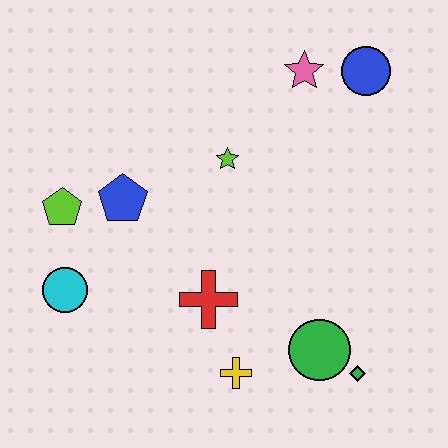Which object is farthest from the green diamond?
The lime pentagon is farthest from the green diamond.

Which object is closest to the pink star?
The blue circle is closest to the pink star.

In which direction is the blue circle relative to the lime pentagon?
The blue circle is to the right of the lime pentagon.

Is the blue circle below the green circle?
No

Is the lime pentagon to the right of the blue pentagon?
No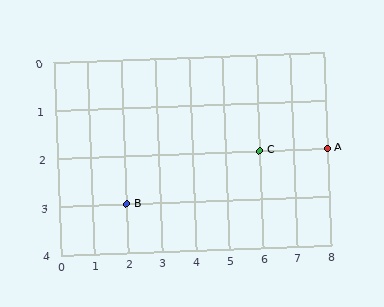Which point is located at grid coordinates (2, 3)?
Point B is at (2, 3).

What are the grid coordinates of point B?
Point B is at grid coordinates (2, 3).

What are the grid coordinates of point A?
Point A is at grid coordinates (8, 2).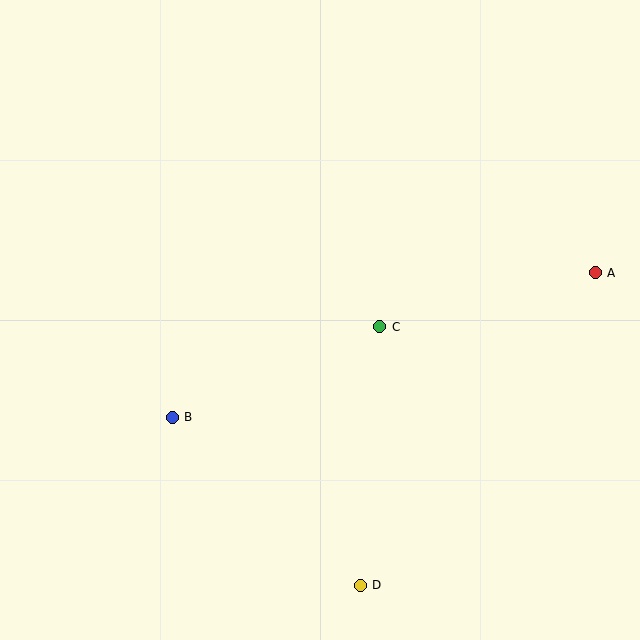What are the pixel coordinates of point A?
Point A is at (595, 273).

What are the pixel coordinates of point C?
Point C is at (380, 327).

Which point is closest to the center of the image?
Point C at (380, 327) is closest to the center.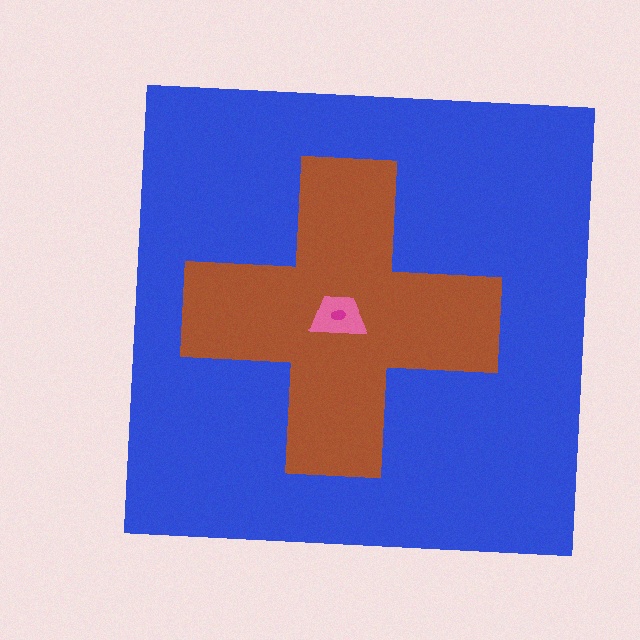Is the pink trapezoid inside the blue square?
Yes.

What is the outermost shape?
The blue square.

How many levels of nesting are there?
4.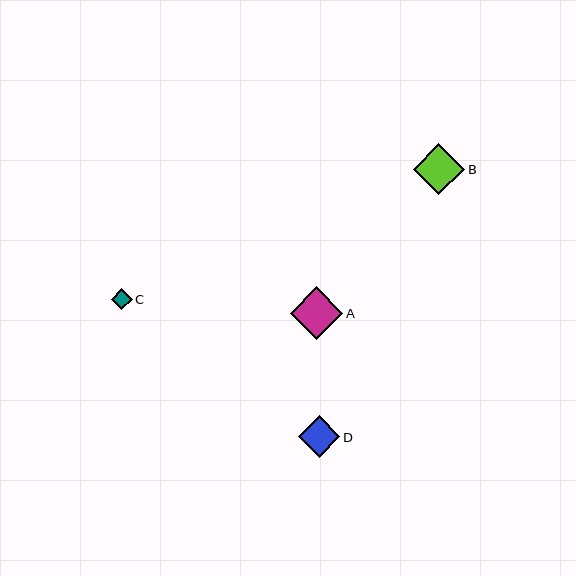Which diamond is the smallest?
Diamond C is the smallest with a size of approximately 21 pixels.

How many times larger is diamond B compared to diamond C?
Diamond B is approximately 2.5 times the size of diamond C.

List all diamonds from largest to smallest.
From largest to smallest: A, B, D, C.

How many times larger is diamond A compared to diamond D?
Diamond A is approximately 1.3 times the size of diamond D.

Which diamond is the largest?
Diamond A is the largest with a size of approximately 52 pixels.